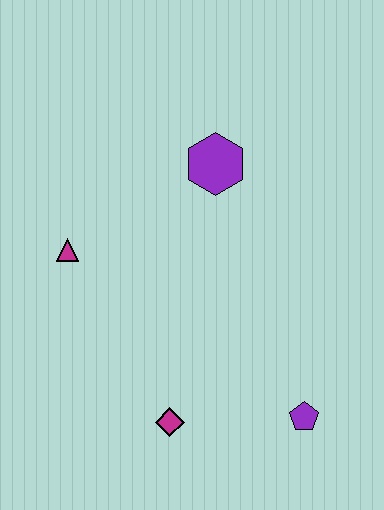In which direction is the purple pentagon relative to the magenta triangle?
The purple pentagon is to the right of the magenta triangle.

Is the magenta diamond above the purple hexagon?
No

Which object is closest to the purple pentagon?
The magenta diamond is closest to the purple pentagon.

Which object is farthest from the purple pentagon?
The magenta triangle is farthest from the purple pentagon.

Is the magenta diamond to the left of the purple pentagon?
Yes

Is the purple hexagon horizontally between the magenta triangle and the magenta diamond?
No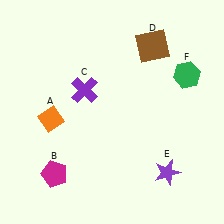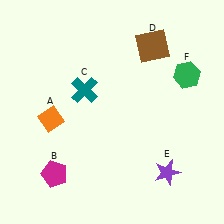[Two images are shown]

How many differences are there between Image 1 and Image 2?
There is 1 difference between the two images.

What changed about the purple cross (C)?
In Image 1, C is purple. In Image 2, it changed to teal.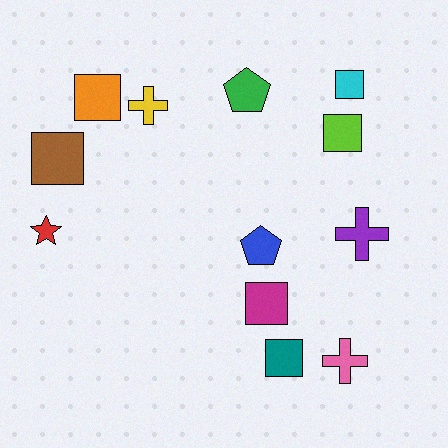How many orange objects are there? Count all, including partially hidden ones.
There is 1 orange object.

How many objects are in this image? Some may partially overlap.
There are 12 objects.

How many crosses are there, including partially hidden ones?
There are 3 crosses.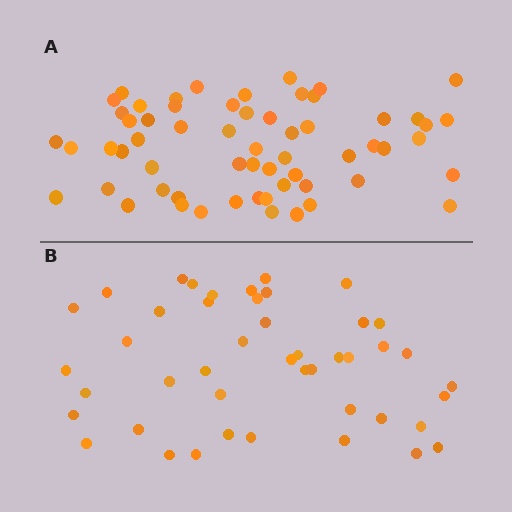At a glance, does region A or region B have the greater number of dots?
Region A (the top region) has more dots.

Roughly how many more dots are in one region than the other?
Region A has approximately 15 more dots than region B.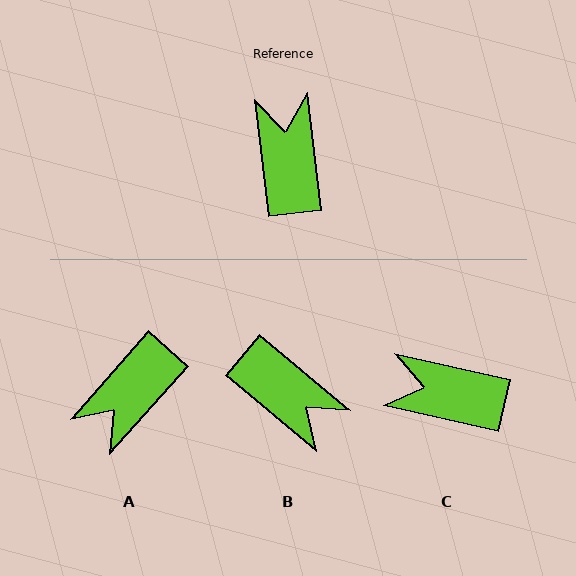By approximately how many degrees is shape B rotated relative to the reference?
Approximately 137 degrees clockwise.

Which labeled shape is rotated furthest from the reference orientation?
B, about 137 degrees away.